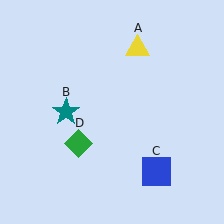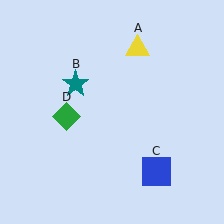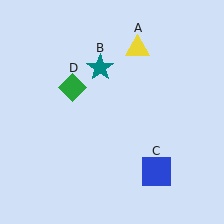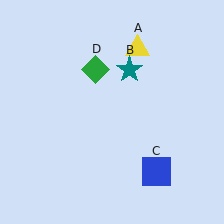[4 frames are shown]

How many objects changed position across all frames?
2 objects changed position: teal star (object B), green diamond (object D).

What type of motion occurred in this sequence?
The teal star (object B), green diamond (object D) rotated clockwise around the center of the scene.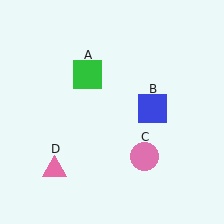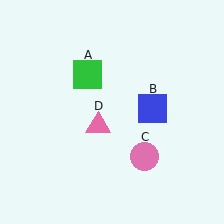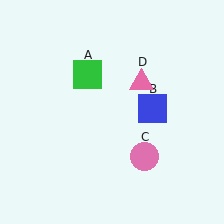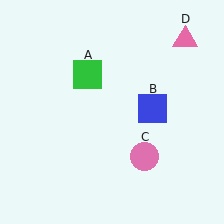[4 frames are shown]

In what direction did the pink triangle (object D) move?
The pink triangle (object D) moved up and to the right.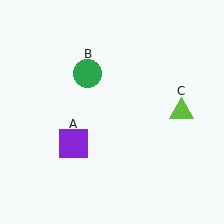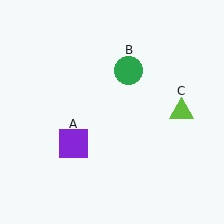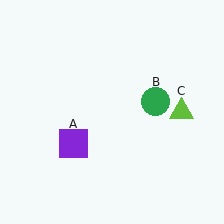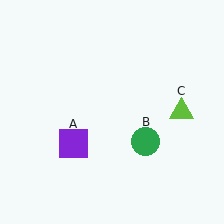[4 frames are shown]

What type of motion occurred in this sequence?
The green circle (object B) rotated clockwise around the center of the scene.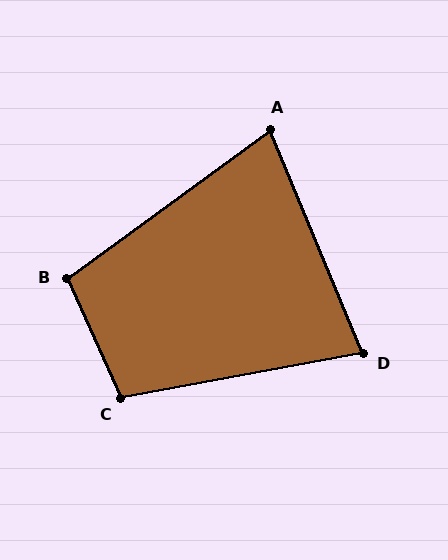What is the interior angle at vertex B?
Approximately 102 degrees (obtuse).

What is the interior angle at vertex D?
Approximately 78 degrees (acute).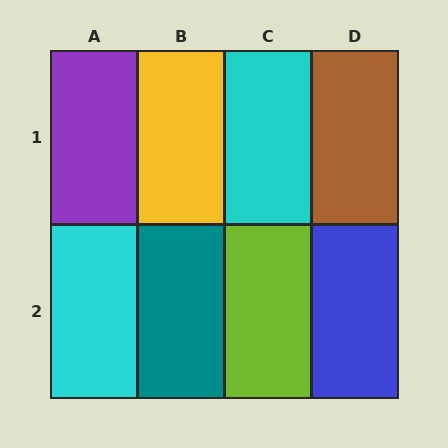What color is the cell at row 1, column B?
Yellow.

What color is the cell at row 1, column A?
Purple.